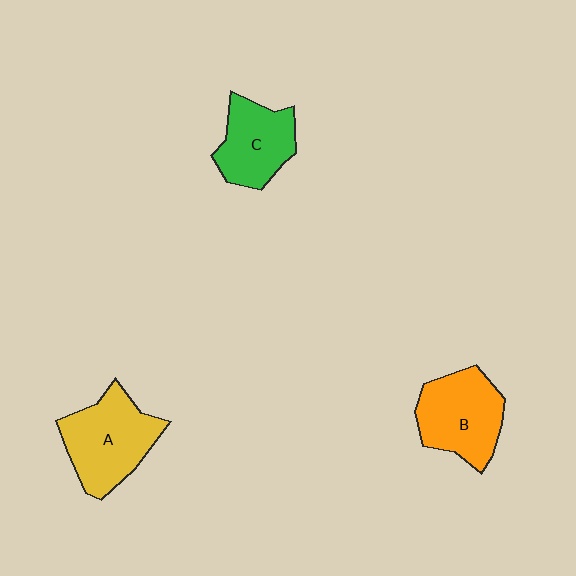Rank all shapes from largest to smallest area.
From largest to smallest: A (yellow), B (orange), C (green).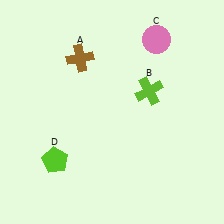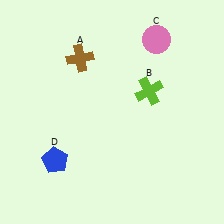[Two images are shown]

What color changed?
The pentagon (D) changed from lime in Image 1 to blue in Image 2.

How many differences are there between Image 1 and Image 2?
There is 1 difference between the two images.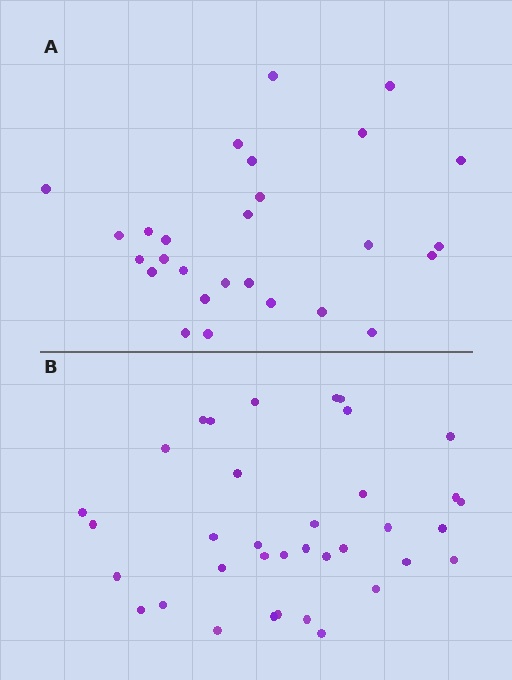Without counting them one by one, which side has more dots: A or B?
Region B (the bottom region) has more dots.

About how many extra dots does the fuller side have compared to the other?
Region B has roughly 8 or so more dots than region A.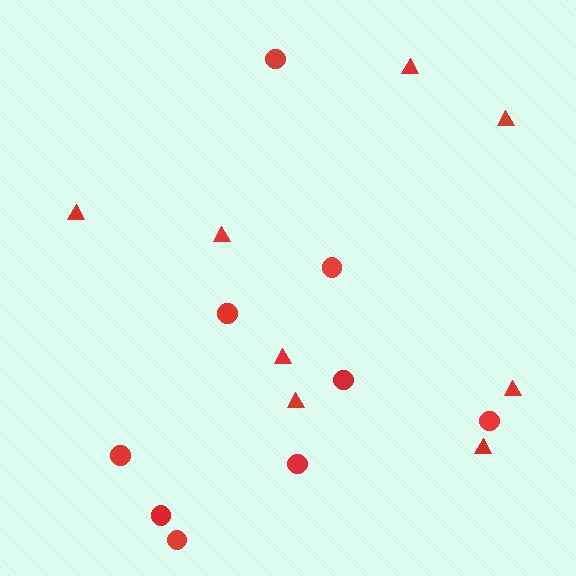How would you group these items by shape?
There are 2 groups: one group of circles (9) and one group of triangles (8).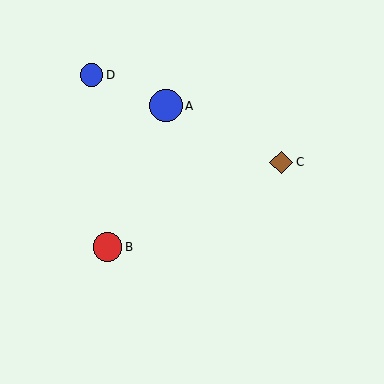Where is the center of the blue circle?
The center of the blue circle is at (166, 106).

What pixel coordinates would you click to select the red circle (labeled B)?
Click at (107, 247) to select the red circle B.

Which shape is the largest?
The blue circle (labeled A) is the largest.